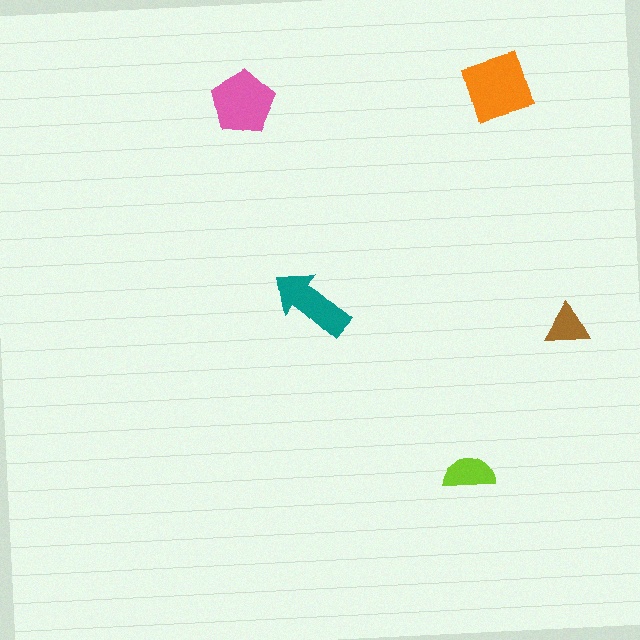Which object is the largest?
The orange square.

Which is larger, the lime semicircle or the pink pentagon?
The pink pentagon.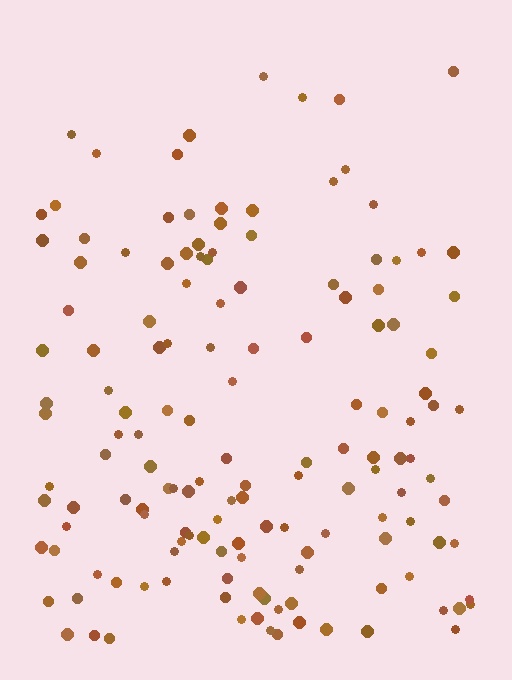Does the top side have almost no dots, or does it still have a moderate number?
Still a moderate number, just noticeably fewer than the bottom.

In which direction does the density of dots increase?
From top to bottom, with the bottom side densest.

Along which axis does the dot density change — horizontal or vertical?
Vertical.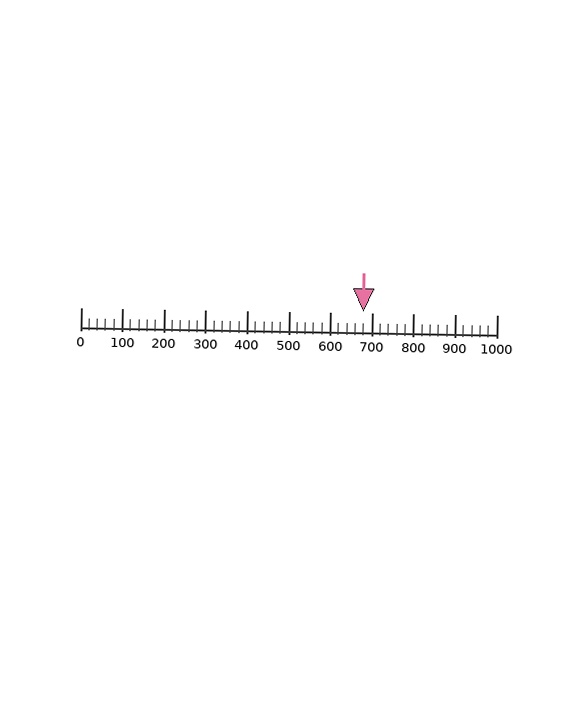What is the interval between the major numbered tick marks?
The major tick marks are spaced 100 units apart.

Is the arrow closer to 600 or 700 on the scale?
The arrow is closer to 700.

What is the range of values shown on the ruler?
The ruler shows values from 0 to 1000.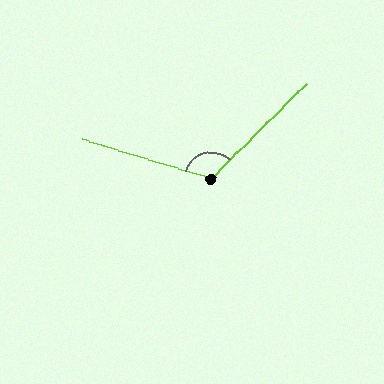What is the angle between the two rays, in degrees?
Approximately 118 degrees.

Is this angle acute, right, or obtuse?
It is obtuse.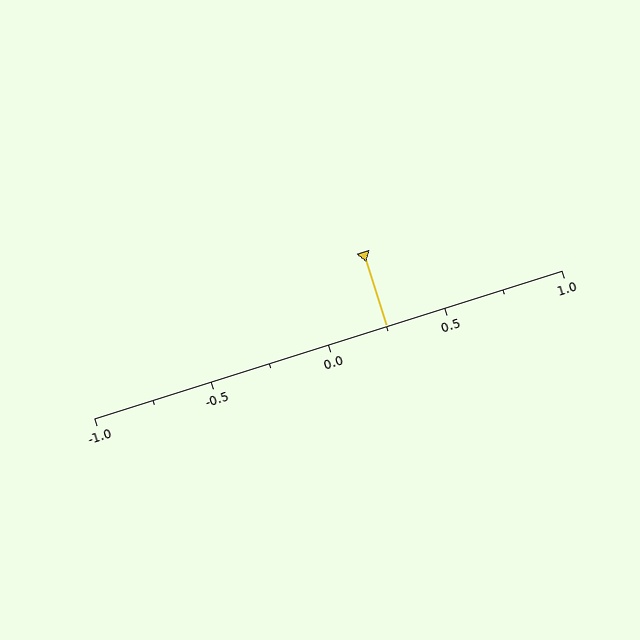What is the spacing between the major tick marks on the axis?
The major ticks are spaced 0.5 apart.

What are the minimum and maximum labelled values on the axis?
The axis runs from -1.0 to 1.0.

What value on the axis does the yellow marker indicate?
The marker indicates approximately 0.25.